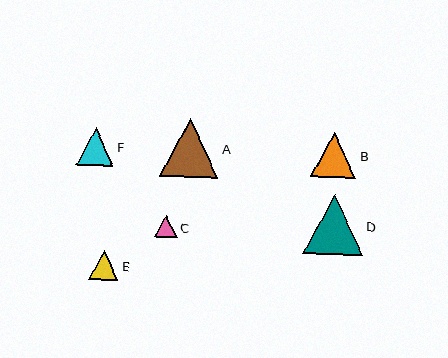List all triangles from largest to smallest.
From largest to smallest: D, A, B, F, E, C.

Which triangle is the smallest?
Triangle C is the smallest with a size of approximately 23 pixels.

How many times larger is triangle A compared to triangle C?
Triangle A is approximately 2.6 times the size of triangle C.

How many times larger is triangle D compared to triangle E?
Triangle D is approximately 2.0 times the size of triangle E.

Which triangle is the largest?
Triangle D is the largest with a size of approximately 59 pixels.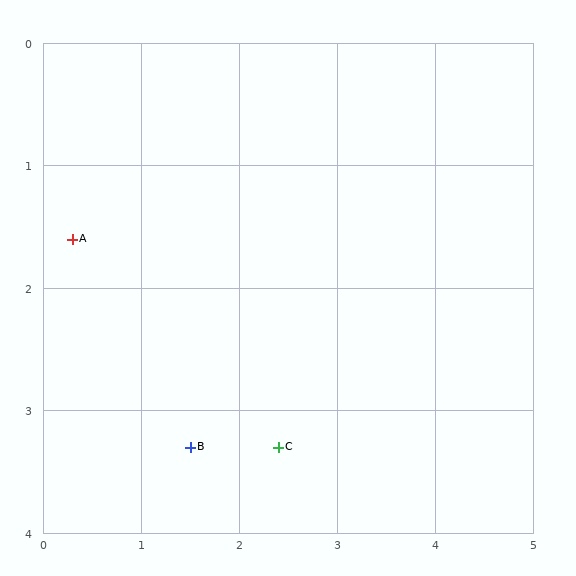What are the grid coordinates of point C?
Point C is at approximately (2.4, 3.3).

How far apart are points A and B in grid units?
Points A and B are about 2.1 grid units apart.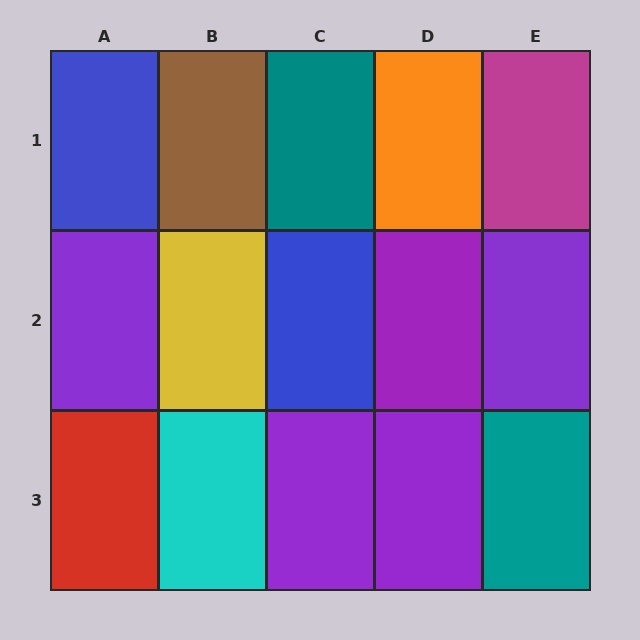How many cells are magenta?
1 cell is magenta.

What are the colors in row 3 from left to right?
Red, cyan, purple, purple, teal.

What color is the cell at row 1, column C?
Teal.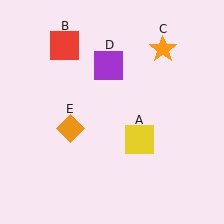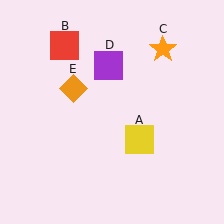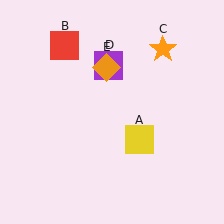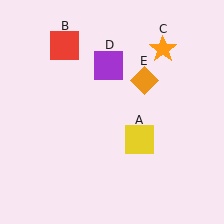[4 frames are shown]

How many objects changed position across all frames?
1 object changed position: orange diamond (object E).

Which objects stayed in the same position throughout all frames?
Yellow square (object A) and red square (object B) and orange star (object C) and purple square (object D) remained stationary.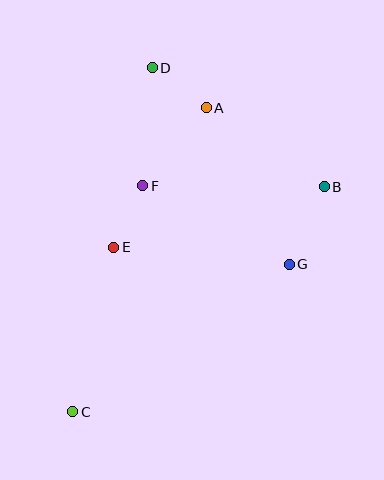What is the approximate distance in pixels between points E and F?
The distance between E and F is approximately 68 pixels.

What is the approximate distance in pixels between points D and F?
The distance between D and F is approximately 119 pixels.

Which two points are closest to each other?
Points A and D are closest to each other.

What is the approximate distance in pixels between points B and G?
The distance between B and G is approximately 85 pixels.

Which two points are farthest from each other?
Points C and D are farthest from each other.